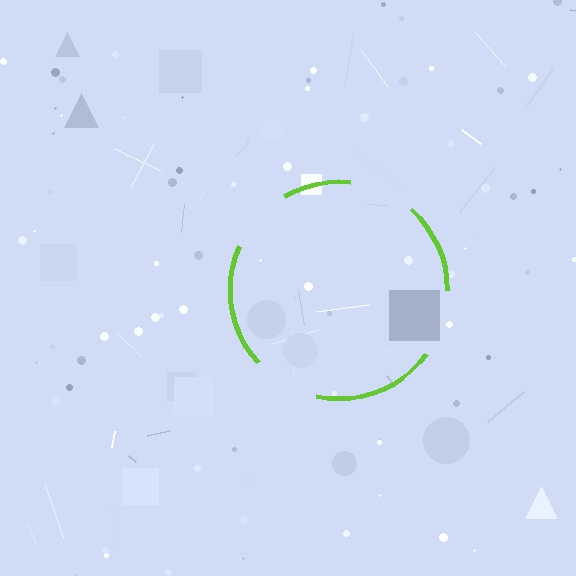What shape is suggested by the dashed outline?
The dashed outline suggests a circle.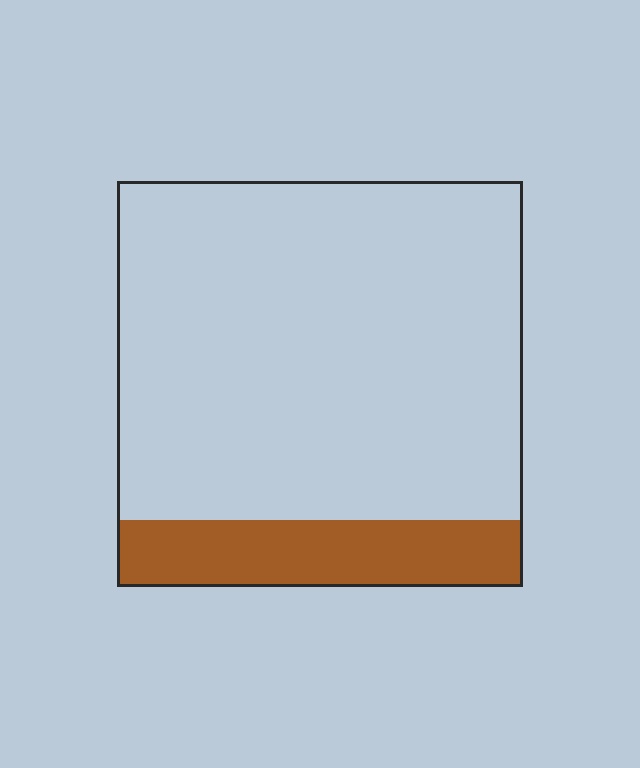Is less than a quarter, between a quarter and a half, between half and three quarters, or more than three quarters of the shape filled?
Less than a quarter.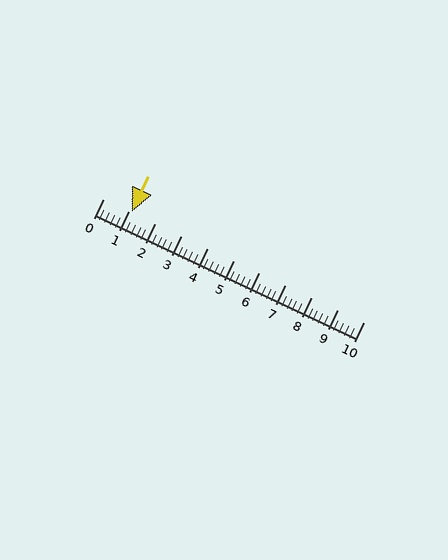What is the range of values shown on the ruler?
The ruler shows values from 0 to 10.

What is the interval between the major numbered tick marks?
The major tick marks are spaced 1 units apart.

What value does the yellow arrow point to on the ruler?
The yellow arrow points to approximately 1.1.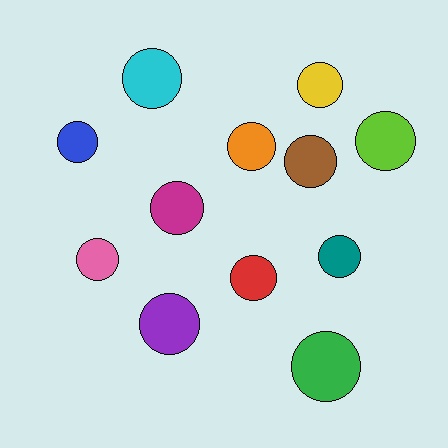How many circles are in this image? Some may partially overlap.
There are 12 circles.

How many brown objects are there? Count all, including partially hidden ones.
There is 1 brown object.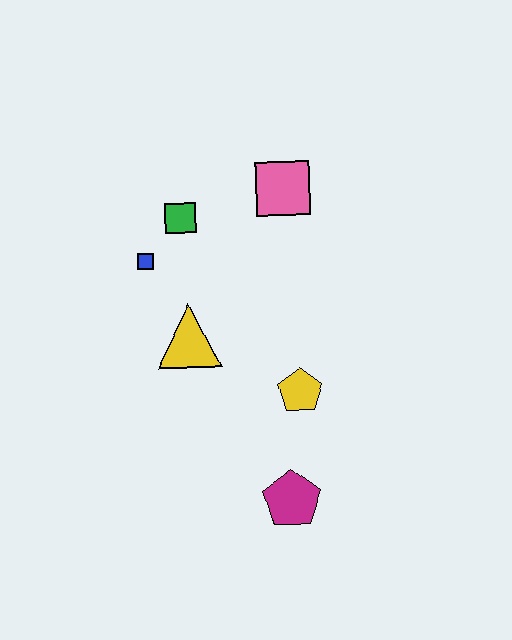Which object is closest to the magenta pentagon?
The yellow pentagon is closest to the magenta pentagon.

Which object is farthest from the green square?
The magenta pentagon is farthest from the green square.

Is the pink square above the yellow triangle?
Yes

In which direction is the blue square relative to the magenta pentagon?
The blue square is above the magenta pentagon.